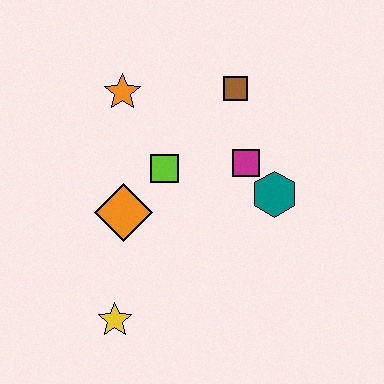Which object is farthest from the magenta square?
The yellow star is farthest from the magenta square.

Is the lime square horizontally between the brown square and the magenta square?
No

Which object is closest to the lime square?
The orange diamond is closest to the lime square.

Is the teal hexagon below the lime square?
Yes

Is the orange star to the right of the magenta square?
No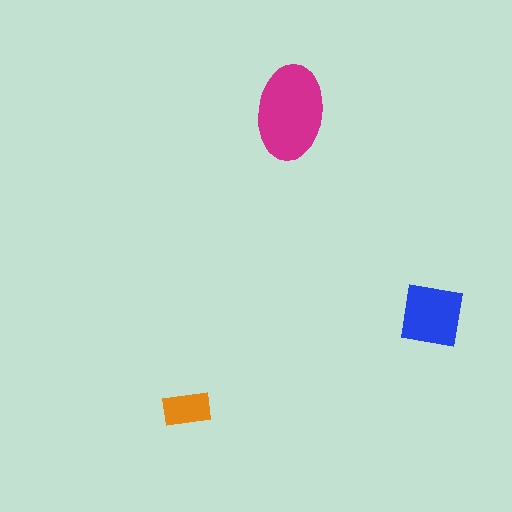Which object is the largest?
The magenta ellipse.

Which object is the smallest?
The orange rectangle.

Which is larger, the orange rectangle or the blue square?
The blue square.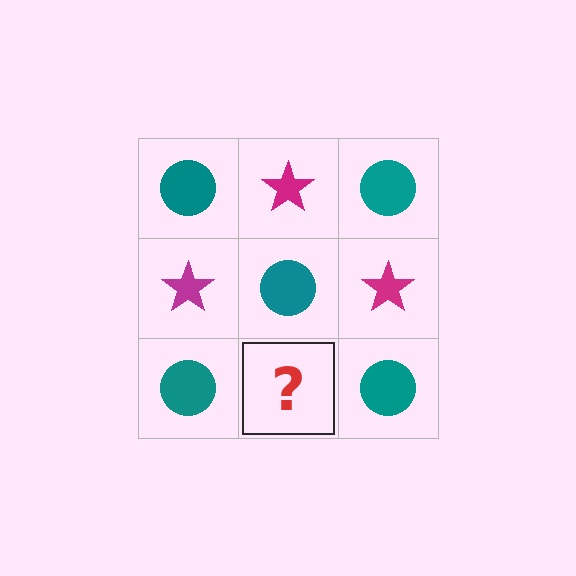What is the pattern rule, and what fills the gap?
The rule is that it alternates teal circle and magenta star in a checkerboard pattern. The gap should be filled with a magenta star.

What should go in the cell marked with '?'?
The missing cell should contain a magenta star.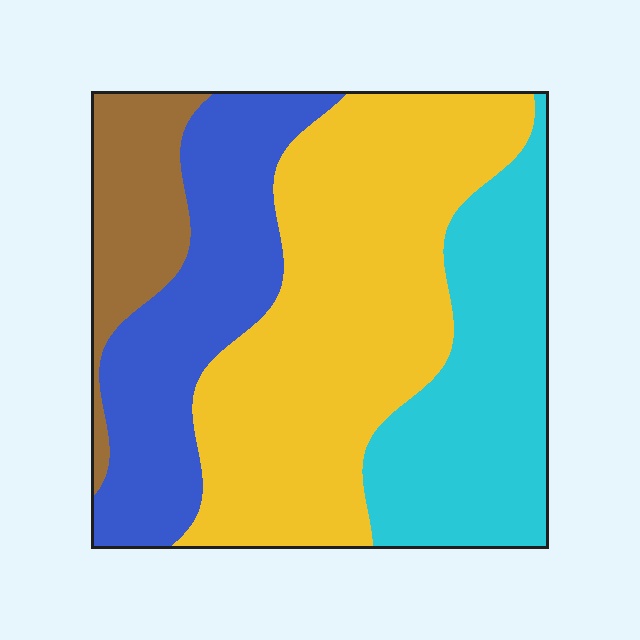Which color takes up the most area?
Yellow, at roughly 40%.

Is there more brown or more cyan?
Cyan.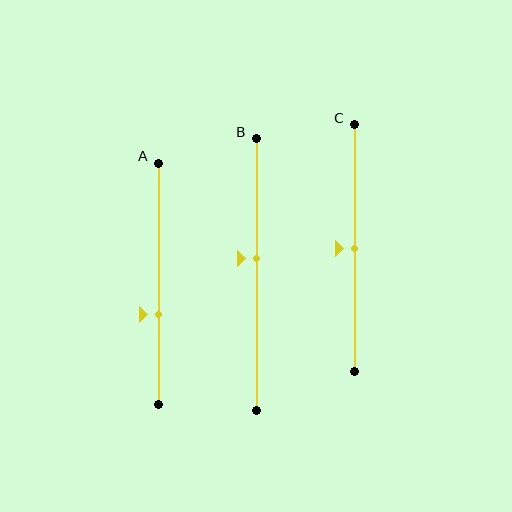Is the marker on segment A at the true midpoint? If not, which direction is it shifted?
No, the marker on segment A is shifted downward by about 13% of the segment length.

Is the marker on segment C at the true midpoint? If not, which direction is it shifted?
Yes, the marker on segment C is at the true midpoint.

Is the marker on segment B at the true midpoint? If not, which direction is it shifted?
No, the marker on segment B is shifted upward by about 6% of the segment length.